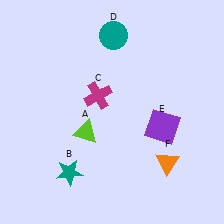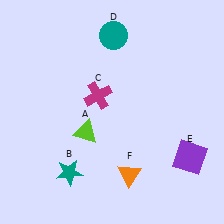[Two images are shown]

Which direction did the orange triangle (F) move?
The orange triangle (F) moved left.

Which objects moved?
The objects that moved are: the purple square (E), the orange triangle (F).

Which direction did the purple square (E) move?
The purple square (E) moved down.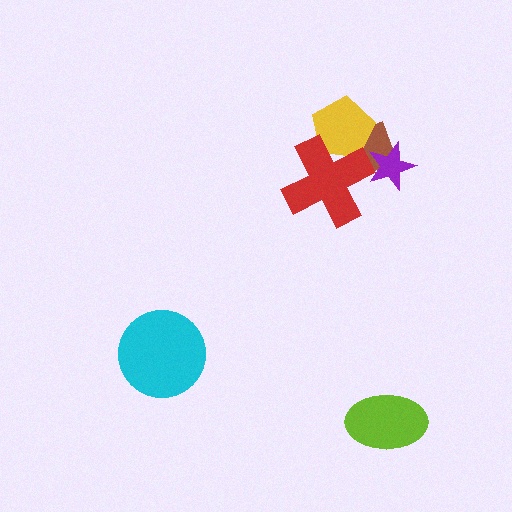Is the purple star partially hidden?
No, no other shape covers it.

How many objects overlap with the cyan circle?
0 objects overlap with the cyan circle.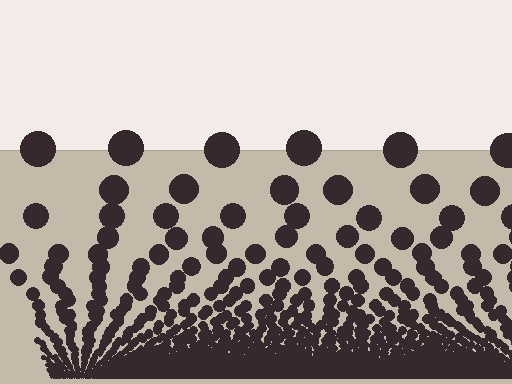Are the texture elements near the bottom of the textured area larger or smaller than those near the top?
Smaller. The gradient is inverted — elements near the bottom are smaller and denser.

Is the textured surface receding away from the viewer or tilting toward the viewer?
The surface appears to tilt toward the viewer. Texture elements get larger and sparser toward the top.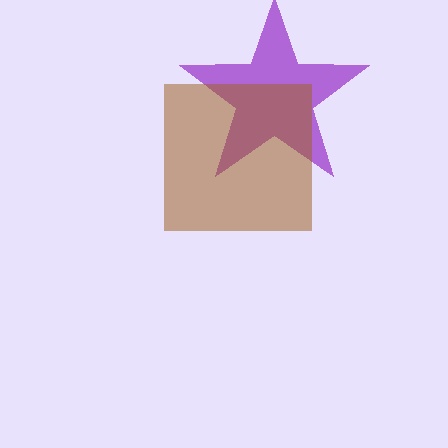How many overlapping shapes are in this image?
There are 2 overlapping shapes in the image.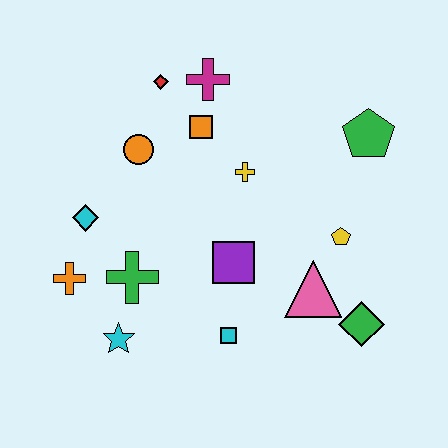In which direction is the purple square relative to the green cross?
The purple square is to the right of the green cross.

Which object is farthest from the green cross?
The green pentagon is farthest from the green cross.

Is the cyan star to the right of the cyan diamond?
Yes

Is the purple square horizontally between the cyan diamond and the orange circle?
No